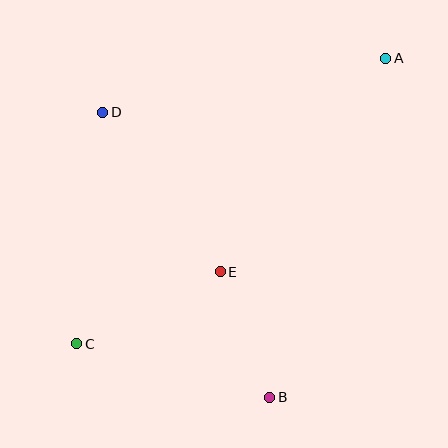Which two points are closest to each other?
Points B and E are closest to each other.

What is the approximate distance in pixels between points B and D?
The distance between B and D is approximately 331 pixels.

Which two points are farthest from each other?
Points A and C are farthest from each other.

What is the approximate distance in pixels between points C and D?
The distance between C and D is approximately 233 pixels.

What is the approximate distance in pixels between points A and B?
The distance between A and B is approximately 358 pixels.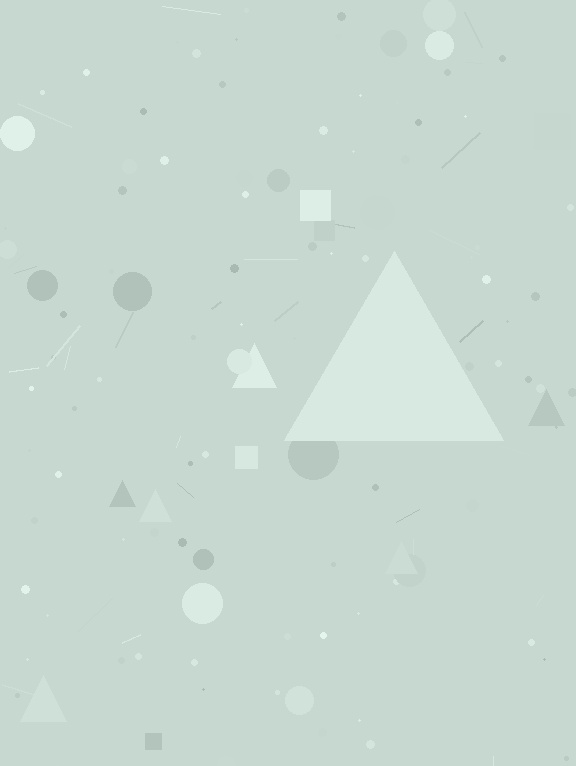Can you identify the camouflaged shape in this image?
The camouflaged shape is a triangle.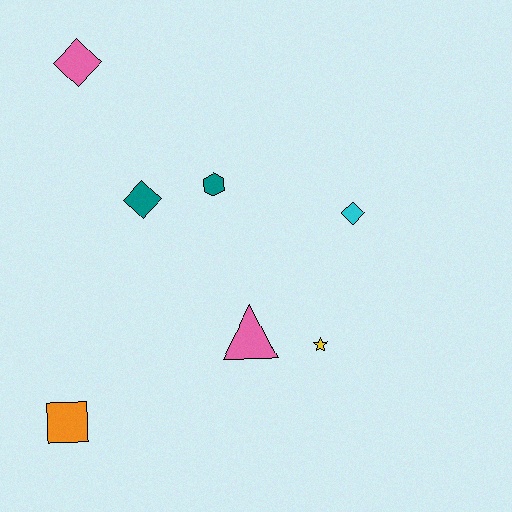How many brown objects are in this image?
There are no brown objects.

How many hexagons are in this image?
There is 1 hexagon.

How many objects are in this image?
There are 7 objects.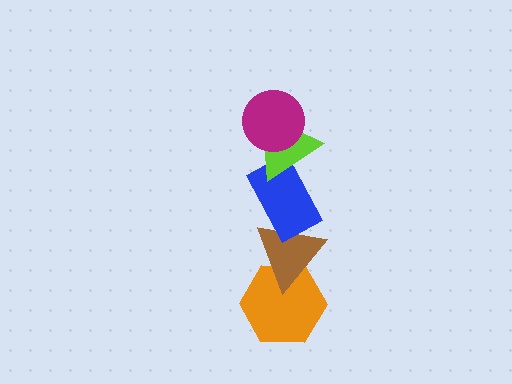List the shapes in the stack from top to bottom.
From top to bottom: the magenta circle, the lime triangle, the blue rectangle, the brown triangle, the orange hexagon.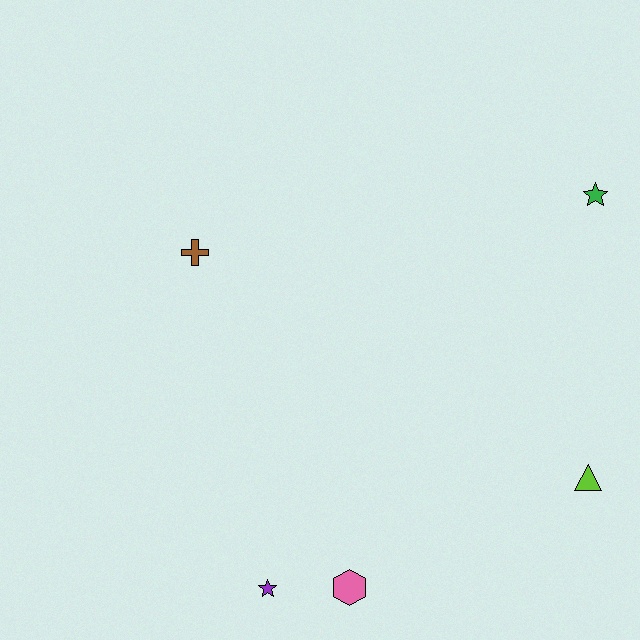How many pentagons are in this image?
There are no pentagons.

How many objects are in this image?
There are 5 objects.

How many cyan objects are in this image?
There are no cyan objects.